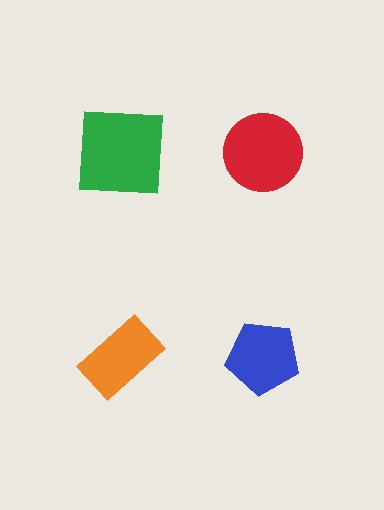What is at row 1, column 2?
A red circle.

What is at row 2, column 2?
A blue pentagon.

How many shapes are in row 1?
2 shapes.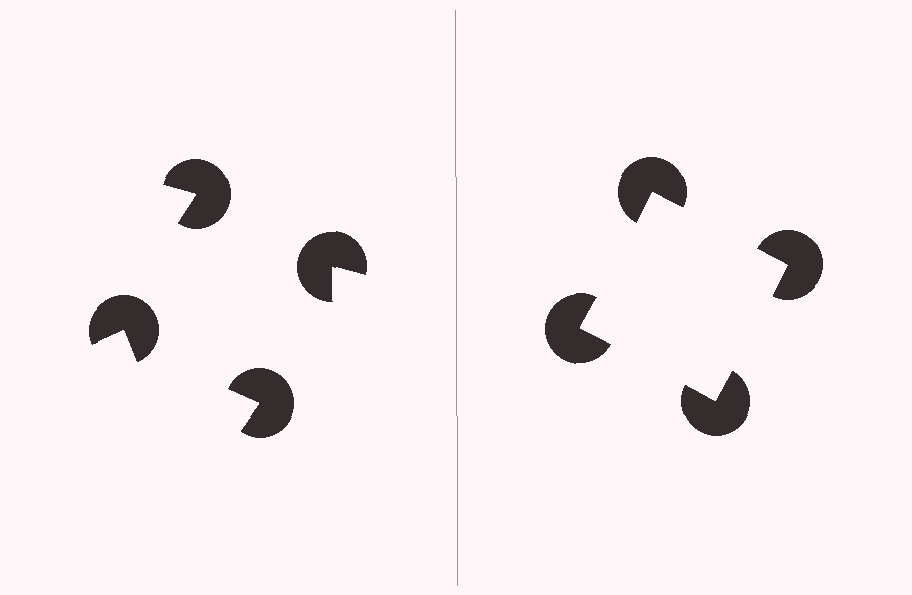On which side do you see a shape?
An illusory square appears on the right side. On the left side the wedge cuts are rotated, so no coherent shape forms.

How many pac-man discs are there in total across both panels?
8 — 4 on each side.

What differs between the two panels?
The pac-man discs are positioned identically on both sides; only the wedge orientations differ. On the right they align to a square; on the left they are misaligned.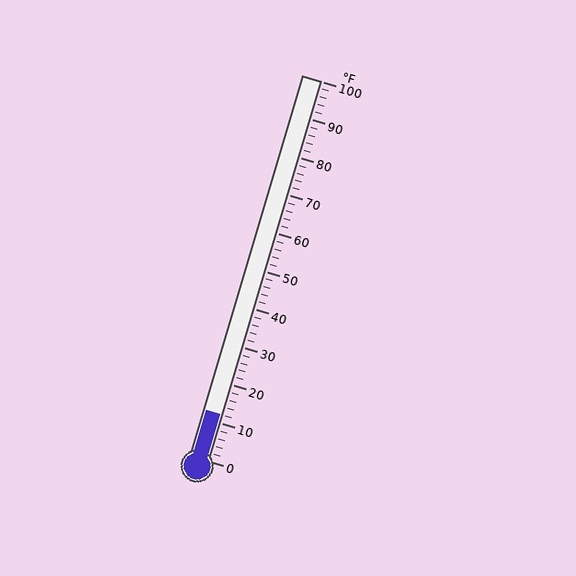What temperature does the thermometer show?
The thermometer shows approximately 12°F.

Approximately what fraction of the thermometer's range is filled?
The thermometer is filled to approximately 10% of its range.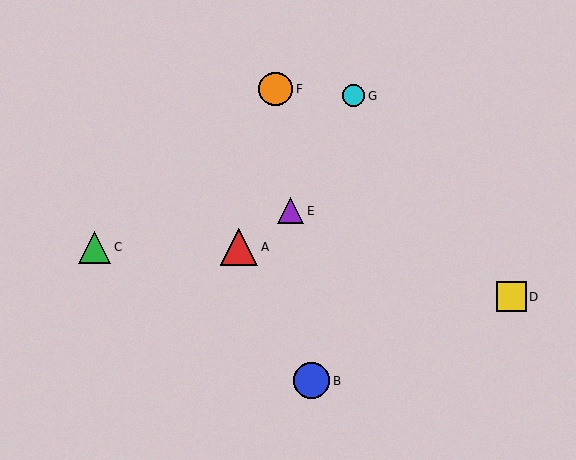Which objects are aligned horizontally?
Objects A, C are aligned horizontally.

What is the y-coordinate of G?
Object G is at y≈96.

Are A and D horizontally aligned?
No, A is at y≈247 and D is at y≈297.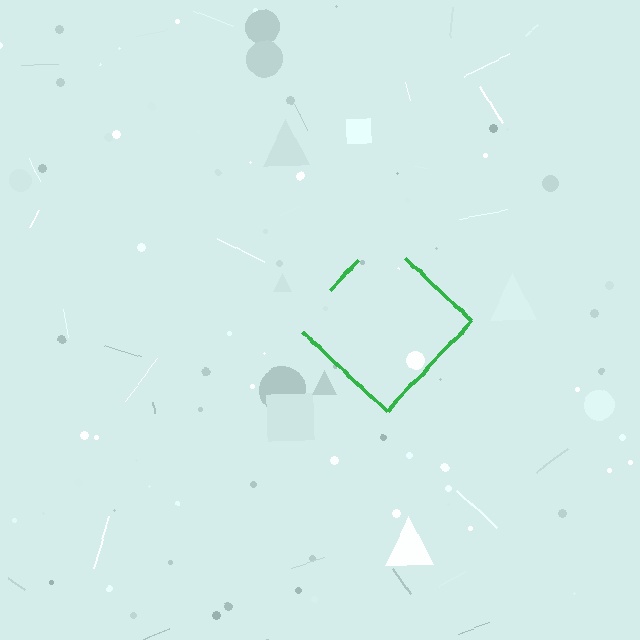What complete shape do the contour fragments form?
The contour fragments form a diamond.